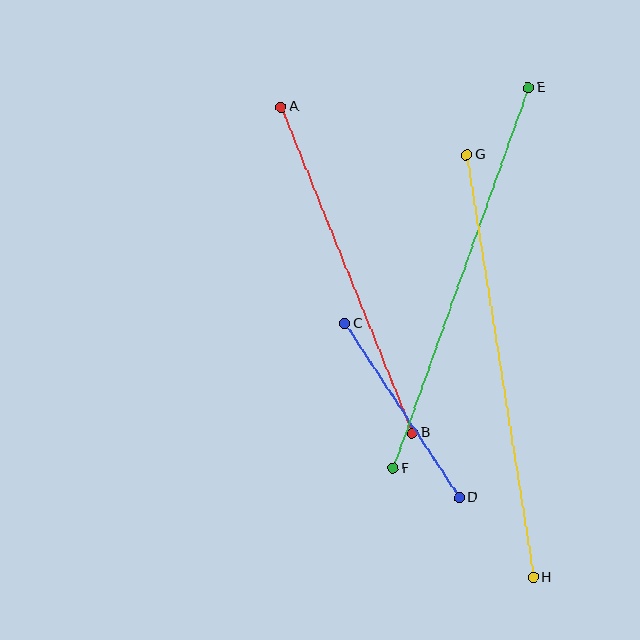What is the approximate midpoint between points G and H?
The midpoint is at approximately (500, 366) pixels.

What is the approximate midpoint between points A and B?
The midpoint is at approximately (347, 270) pixels.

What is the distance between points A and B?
The distance is approximately 351 pixels.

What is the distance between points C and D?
The distance is approximately 208 pixels.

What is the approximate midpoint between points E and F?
The midpoint is at approximately (461, 278) pixels.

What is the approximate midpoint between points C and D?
The midpoint is at approximately (402, 410) pixels.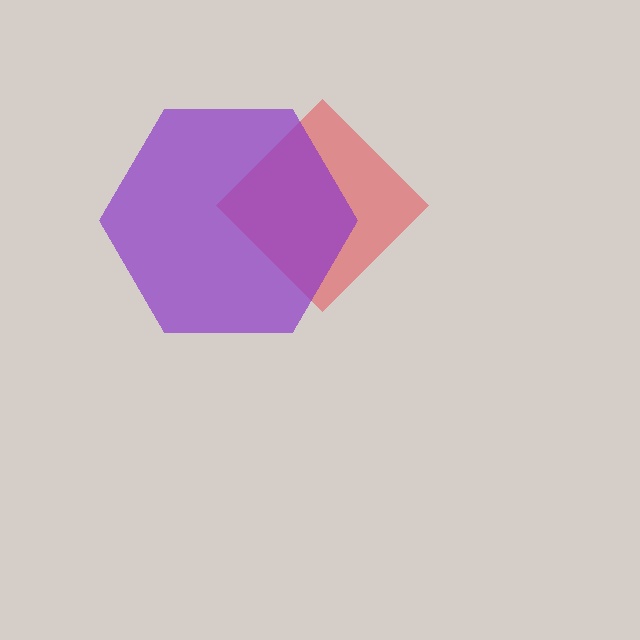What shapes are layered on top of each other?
The layered shapes are: a red diamond, a purple hexagon.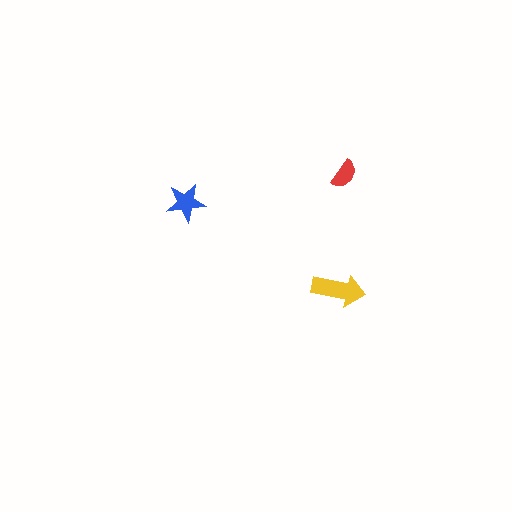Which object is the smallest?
The red semicircle.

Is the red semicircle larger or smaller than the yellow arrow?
Smaller.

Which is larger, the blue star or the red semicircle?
The blue star.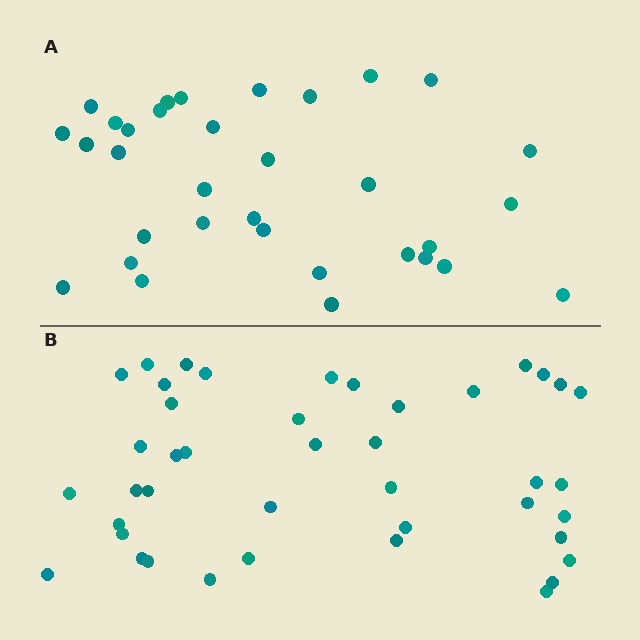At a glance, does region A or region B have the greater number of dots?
Region B (the bottom region) has more dots.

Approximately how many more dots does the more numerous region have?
Region B has roughly 8 or so more dots than region A.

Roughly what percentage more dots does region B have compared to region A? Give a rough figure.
About 25% more.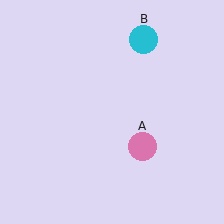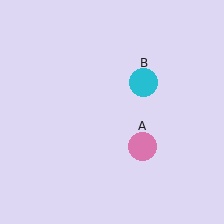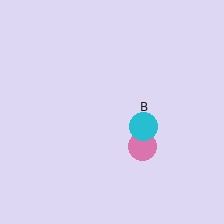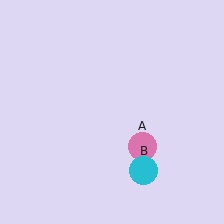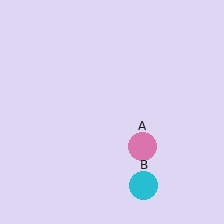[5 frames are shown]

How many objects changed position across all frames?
1 object changed position: cyan circle (object B).